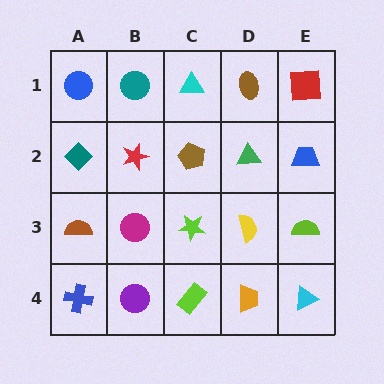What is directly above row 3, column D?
A green triangle.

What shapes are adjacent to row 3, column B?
A red star (row 2, column B), a purple circle (row 4, column B), a brown semicircle (row 3, column A), a lime star (row 3, column C).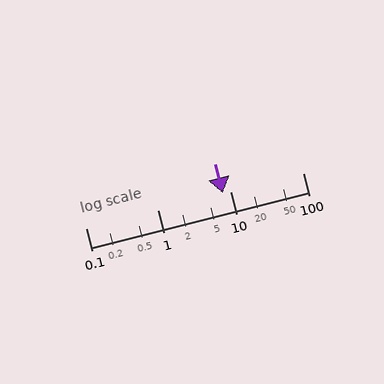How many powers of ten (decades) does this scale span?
The scale spans 3 decades, from 0.1 to 100.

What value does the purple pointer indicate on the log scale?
The pointer indicates approximately 7.9.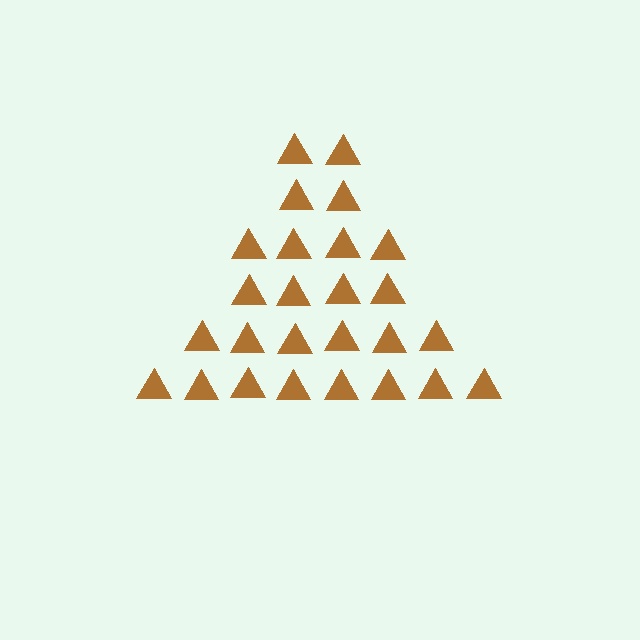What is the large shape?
The large shape is a triangle.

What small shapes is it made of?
It is made of small triangles.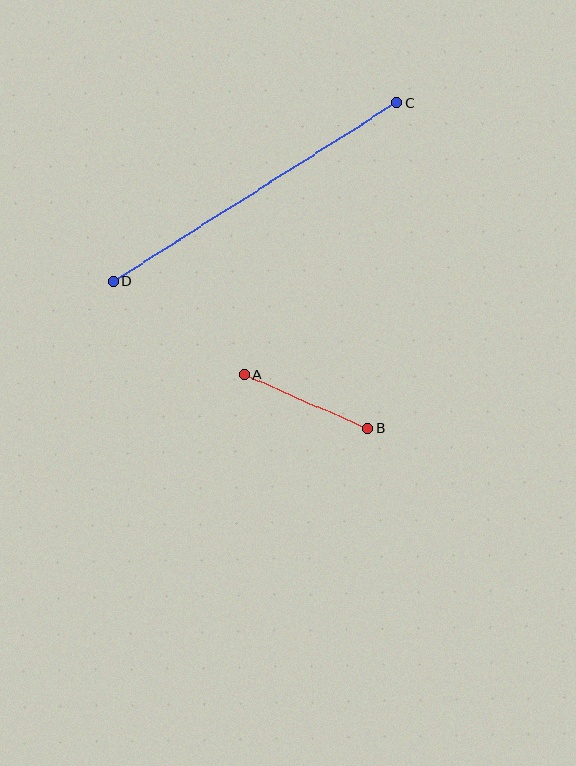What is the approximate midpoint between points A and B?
The midpoint is at approximately (306, 401) pixels.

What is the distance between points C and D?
The distance is approximately 335 pixels.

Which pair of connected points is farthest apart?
Points C and D are farthest apart.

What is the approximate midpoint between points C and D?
The midpoint is at approximately (255, 192) pixels.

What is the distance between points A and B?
The distance is approximately 135 pixels.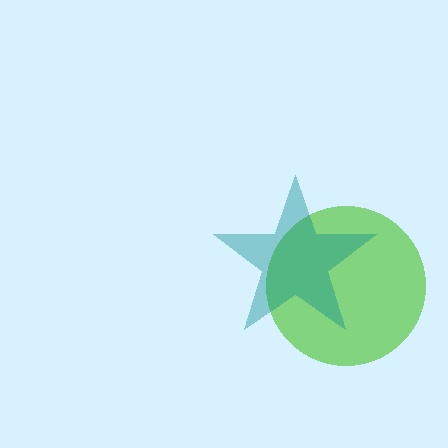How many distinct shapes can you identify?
There are 2 distinct shapes: a lime circle, a teal star.